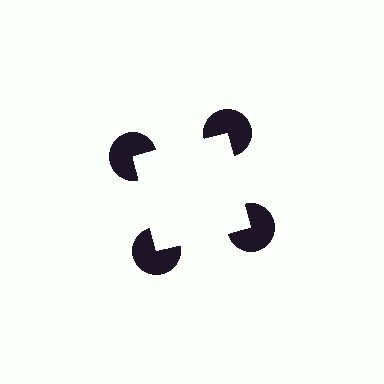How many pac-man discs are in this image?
There are 4 — one at each vertex of the illusory square.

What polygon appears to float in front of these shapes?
An illusory square — its edges are inferred from the aligned wedge cuts in the pac-man discs, not physically drawn.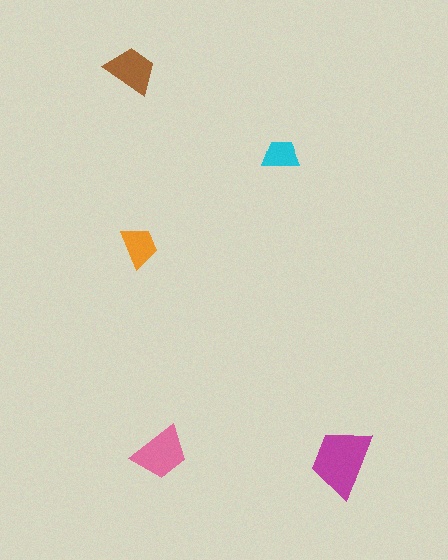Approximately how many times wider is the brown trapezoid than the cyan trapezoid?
About 1.5 times wider.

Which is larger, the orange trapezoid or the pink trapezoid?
The pink one.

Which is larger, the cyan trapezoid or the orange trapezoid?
The orange one.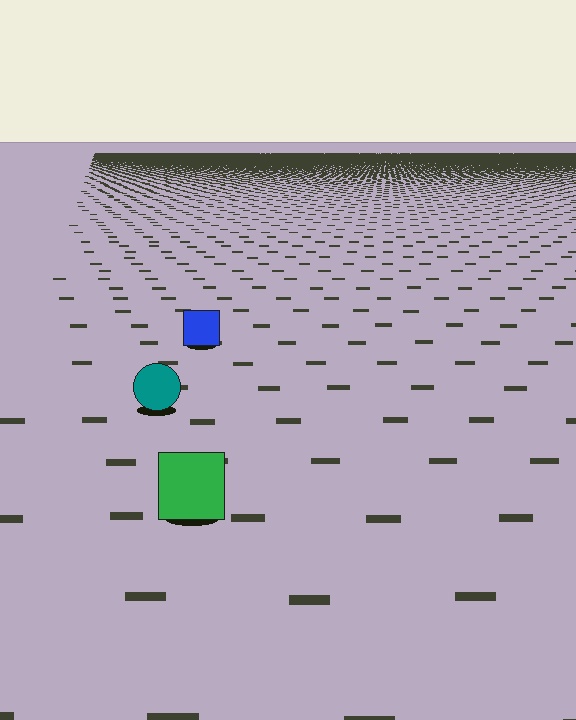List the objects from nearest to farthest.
From nearest to farthest: the green square, the teal circle, the blue square.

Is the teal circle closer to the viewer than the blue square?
Yes. The teal circle is closer — you can tell from the texture gradient: the ground texture is coarser near it.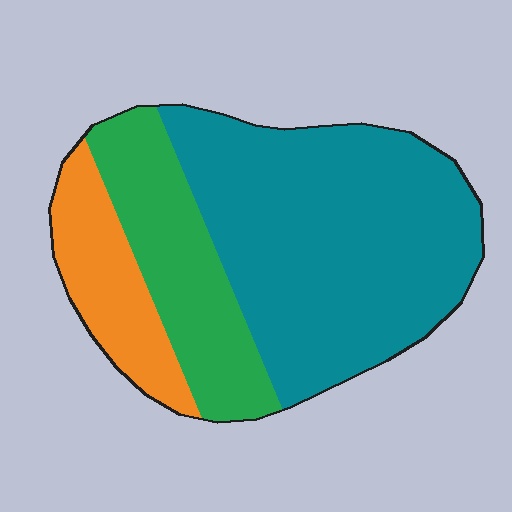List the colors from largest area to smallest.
From largest to smallest: teal, green, orange.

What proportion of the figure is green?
Green covers 25% of the figure.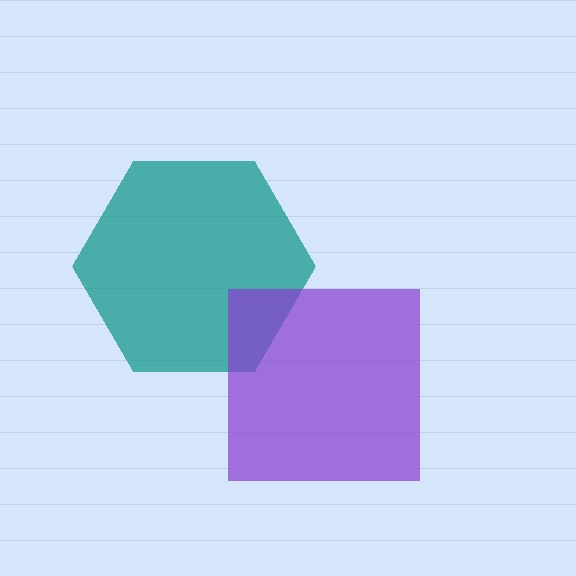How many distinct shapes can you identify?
There are 2 distinct shapes: a teal hexagon, a purple square.